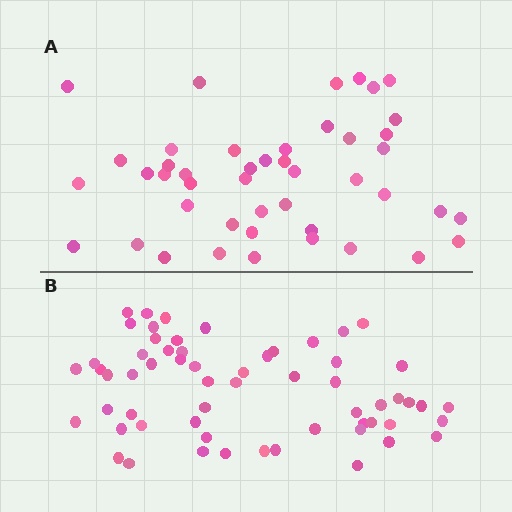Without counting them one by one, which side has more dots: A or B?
Region B (the bottom region) has more dots.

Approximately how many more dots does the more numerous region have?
Region B has approximately 15 more dots than region A.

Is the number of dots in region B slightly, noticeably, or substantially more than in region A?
Region B has noticeably more, but not dramatically so. The ratio is roughly 1.3 to 1.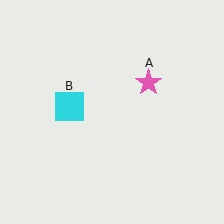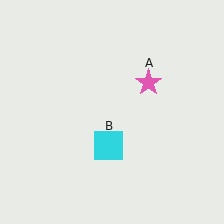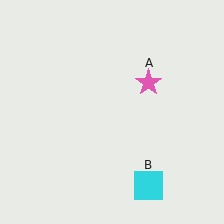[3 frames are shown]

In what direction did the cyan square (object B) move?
The cyan square (object B) moved down and to the right.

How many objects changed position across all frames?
1 object changed position: cyan square (object B).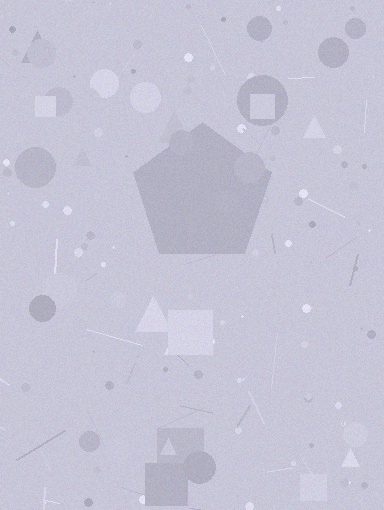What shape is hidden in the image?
A pentagon is hidden in the image.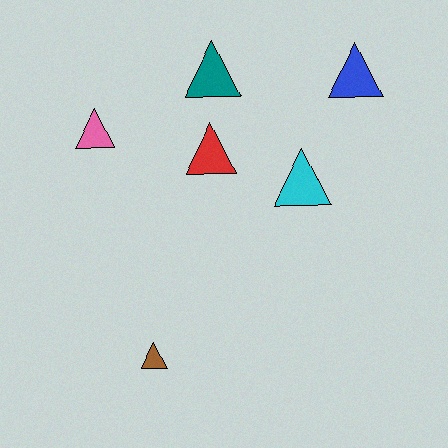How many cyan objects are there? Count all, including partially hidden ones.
There is 1 cyan object.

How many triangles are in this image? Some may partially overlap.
There are 6 triangles.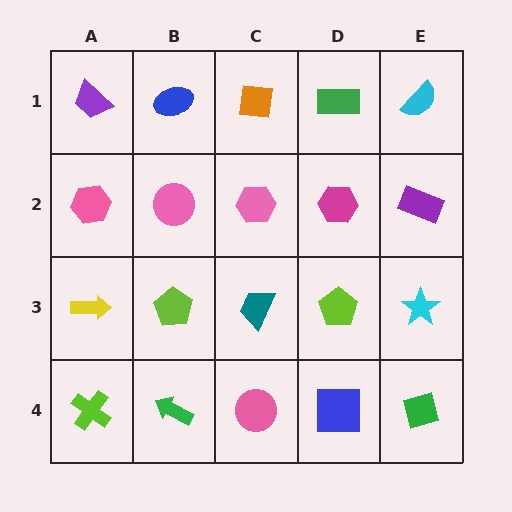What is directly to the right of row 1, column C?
A green rectangle.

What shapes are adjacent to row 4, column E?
A cyan star (row 3, column E), a blue square (row 4, column D).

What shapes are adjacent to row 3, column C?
A pink hexagon (row 2, column C), a pink circle (row 4, column C), a lime pentagon (row 3, column B), a lime pentagon (row 3, column D).